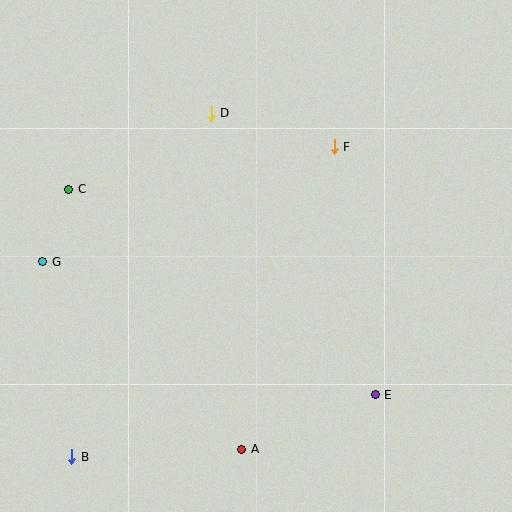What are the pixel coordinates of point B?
Point B is at (72, 457).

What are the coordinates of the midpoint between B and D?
The midpoint between B and D is at (141, 285).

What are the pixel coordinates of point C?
Point C is at (69, 189).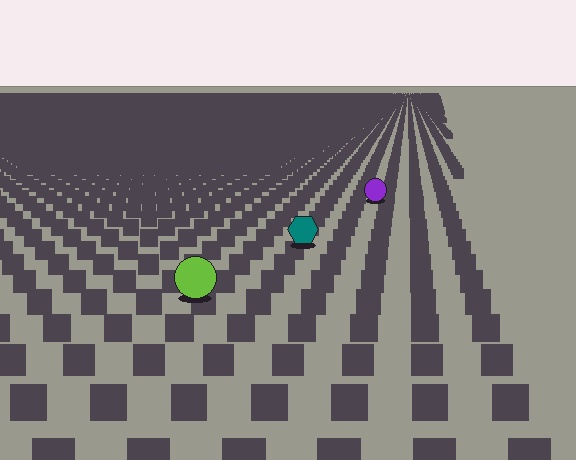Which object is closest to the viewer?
The lime circle is closest. The texture marks near it are larger and more spread out.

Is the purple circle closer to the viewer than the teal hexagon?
No. The teal hexagon is closer — you can tell from the texture gradient: the ground texture is coarser near it.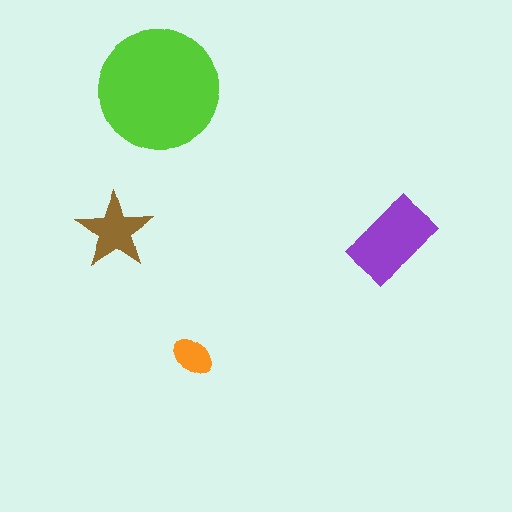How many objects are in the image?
There are 4 objects in the image.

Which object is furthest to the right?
The purple rectangle is rightmost.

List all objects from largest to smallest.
The lime circle, the purple rectangle, the brown star, the orange ellipse.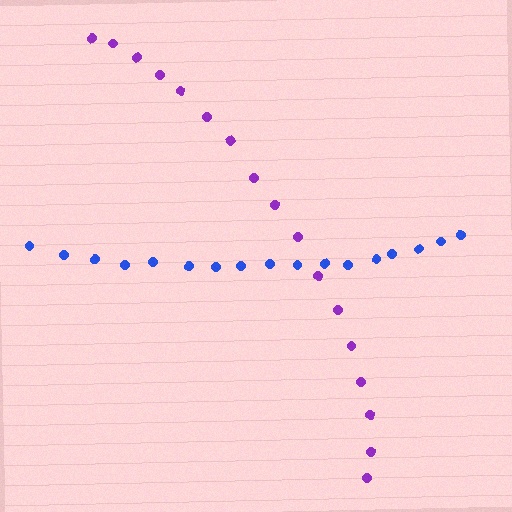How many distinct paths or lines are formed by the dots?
There are 2 distinct paths.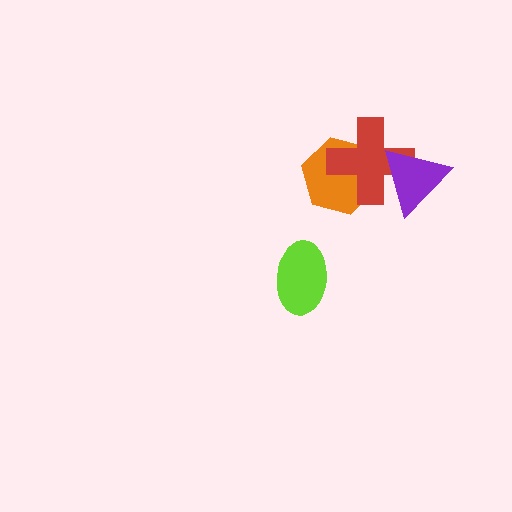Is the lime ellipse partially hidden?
No, no other shape covers it.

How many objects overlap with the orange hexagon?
1 object overlaps with the orange hexagon.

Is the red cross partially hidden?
Yes, it is partially covered by another shape.